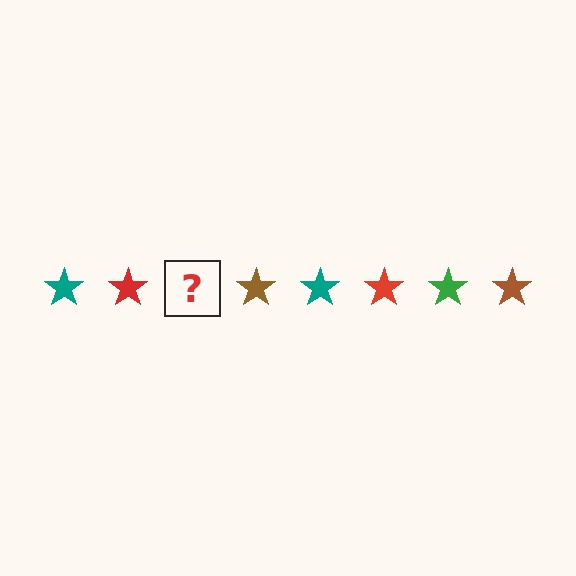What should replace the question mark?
The question mark should be replaced with a green star.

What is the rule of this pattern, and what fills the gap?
The rule is that the pattern cycles through teal, red, green, brown stars. The gap should be filled with a green star.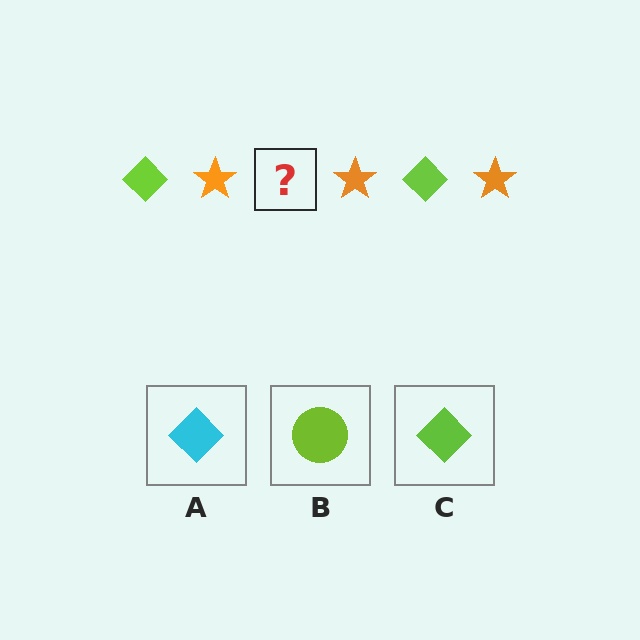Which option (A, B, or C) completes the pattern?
C.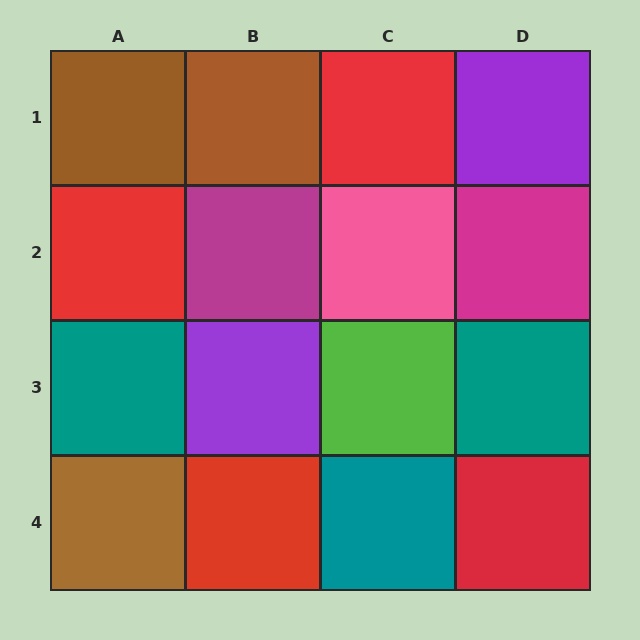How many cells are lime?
1 cell is lime.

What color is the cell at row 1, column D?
Purple.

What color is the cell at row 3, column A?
Teal.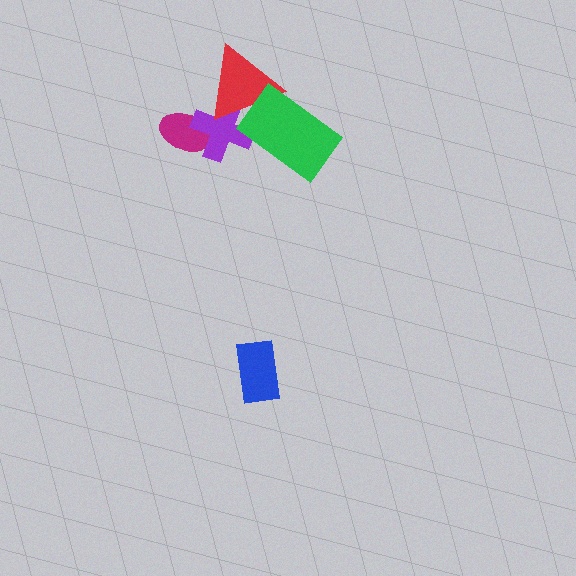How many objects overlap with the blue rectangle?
0 objects overlap with the blue rectangle.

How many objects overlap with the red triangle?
2 objects overlap with the red triangle.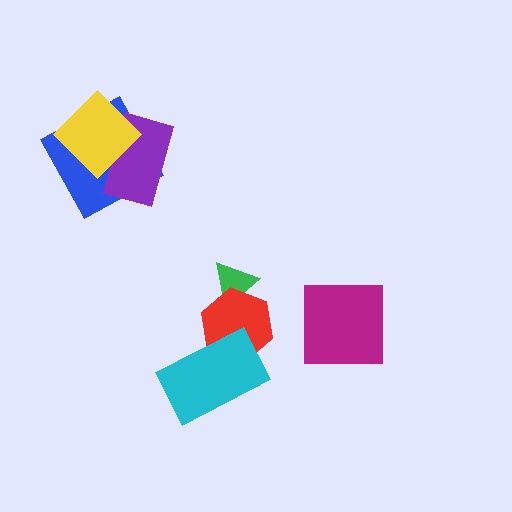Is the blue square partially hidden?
Yes, it is partially covered by another shape.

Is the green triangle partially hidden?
Yes, it is partially covered by another shape.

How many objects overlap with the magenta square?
0 objects overlap with the magenta square.